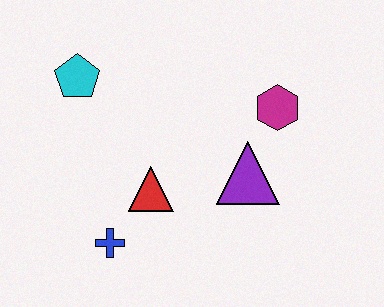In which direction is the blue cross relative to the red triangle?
The blue cross is below the red triangle.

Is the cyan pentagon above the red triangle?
Yes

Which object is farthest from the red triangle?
The magenta hexagon is farthest from the red triangle.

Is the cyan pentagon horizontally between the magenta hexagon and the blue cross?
No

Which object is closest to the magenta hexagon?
The purple triangle is closest to the magenta hexagon.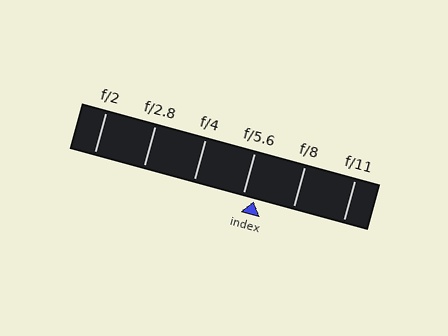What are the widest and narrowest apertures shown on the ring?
The widest aperture shown is f/2 and the narrowest is f/11.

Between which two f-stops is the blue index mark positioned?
The index mark is between f/5.6 and f/8.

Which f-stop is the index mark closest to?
The index mark is closest to f/5.6.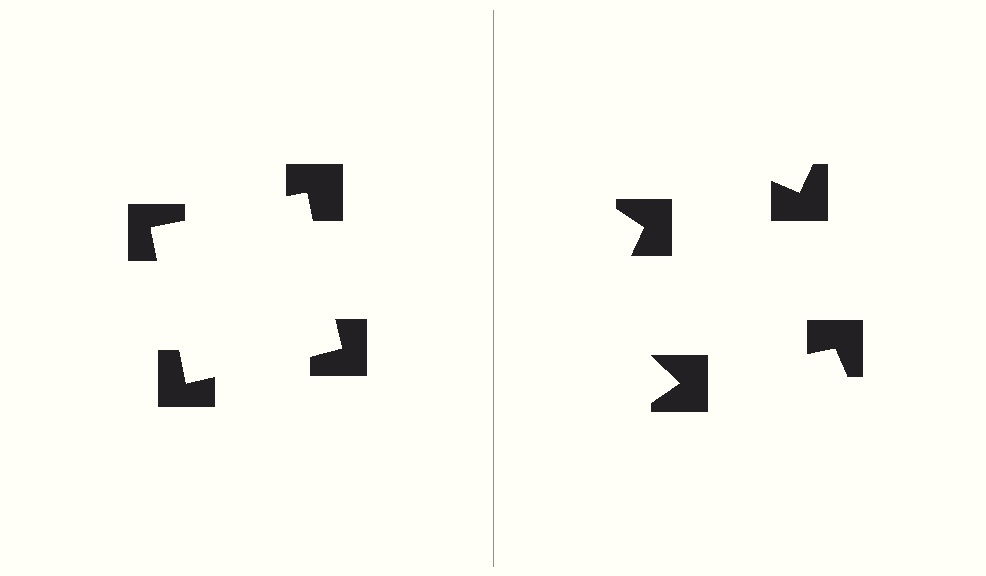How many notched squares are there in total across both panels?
8 — 4 on each side.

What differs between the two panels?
The notched squares are positioned identically on both sides; only the wedge orientations differ. On the left they align to a square; on the right they are misaligned.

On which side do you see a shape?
An illusory square appears on the left side. On the right side the wedge cuts are rotated, so no coherent shape forms.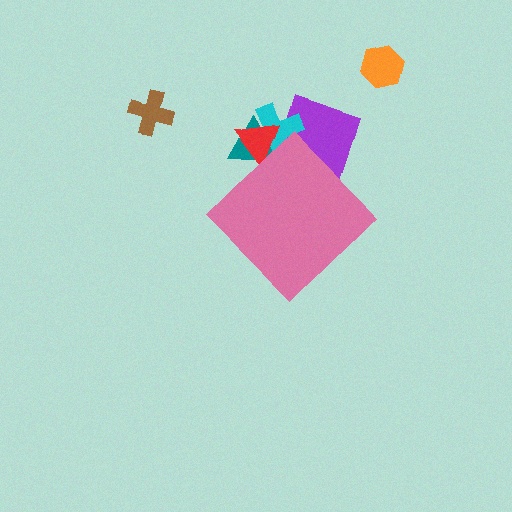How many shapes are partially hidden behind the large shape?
4 shapes are partially hidden.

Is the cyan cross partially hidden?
Yes, the cyan cross is partially hidden behind the pink diamond.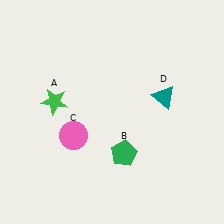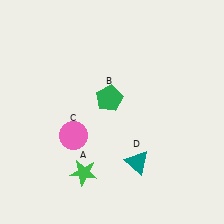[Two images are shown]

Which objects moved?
The objects that moved are: the green star (A), the green pentagon (B), the teal triangle (D).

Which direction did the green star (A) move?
The green star (A) moved down.